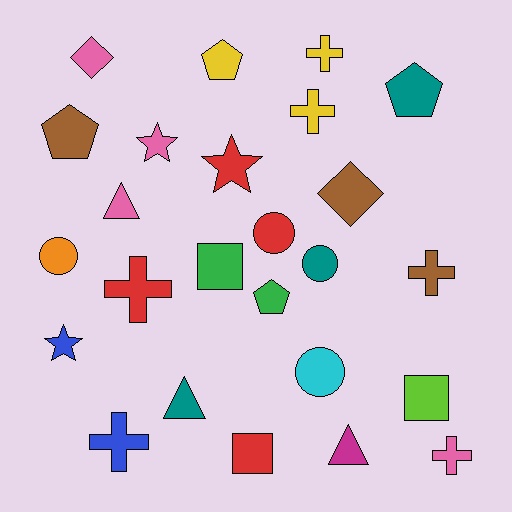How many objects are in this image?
There are 25 objects.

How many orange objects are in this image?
There is 1 orange object.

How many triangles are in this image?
There are 3 triangles.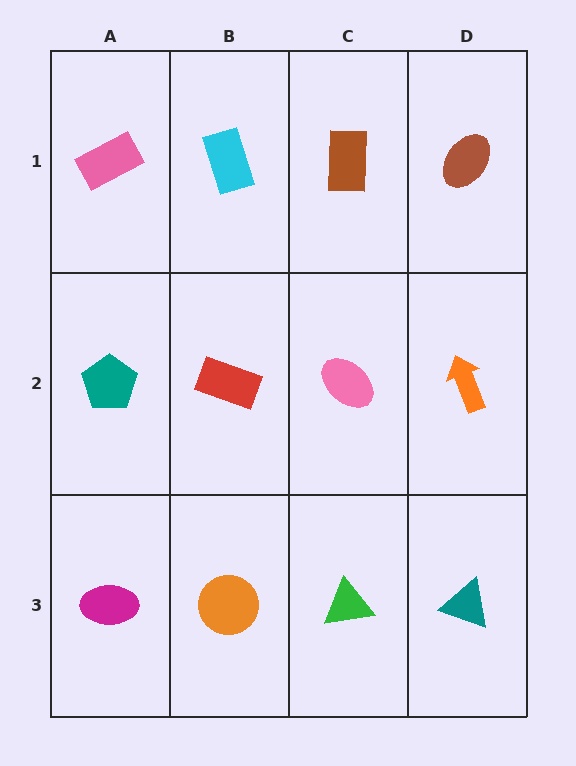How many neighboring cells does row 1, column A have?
2.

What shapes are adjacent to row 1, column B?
A red rectangle (row 2, column B), a pink rectangle (row 1, column A), a brown rectangle (row 1, column C).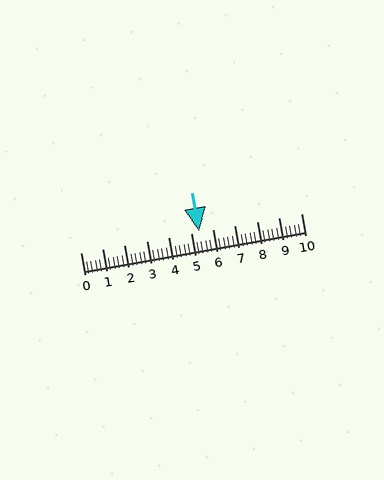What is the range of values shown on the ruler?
The ruler shows values from 0 to 10.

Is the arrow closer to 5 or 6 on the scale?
The arrow is closer to 5.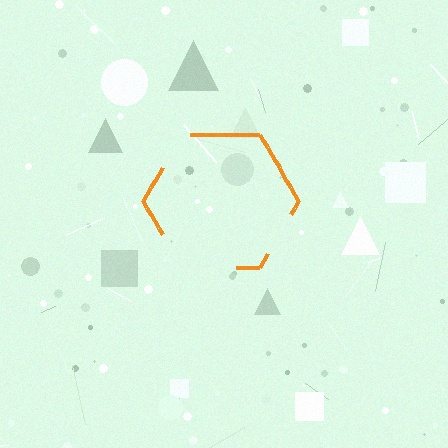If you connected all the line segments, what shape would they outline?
They would outline a hexagon.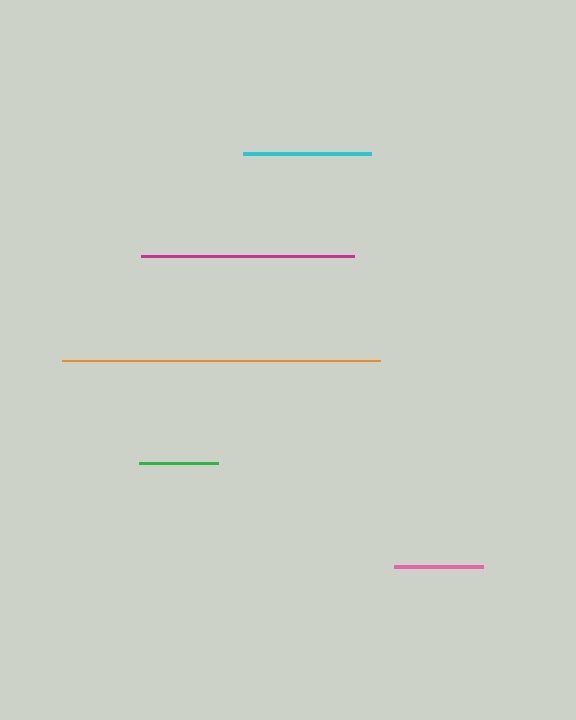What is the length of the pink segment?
The pink segment is approximately 90 pixels long.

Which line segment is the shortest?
The green line is the shortest at approximately 78 pixels.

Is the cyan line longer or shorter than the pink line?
The cyan line is longer than the pink line.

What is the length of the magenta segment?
The magenta segment is approximately 213 pixels long.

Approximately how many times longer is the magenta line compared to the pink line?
The magenta line is approximately 2.4 times the length of the pink line.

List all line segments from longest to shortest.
From longest to shortest: orange, magenta, cyan, pink, green.